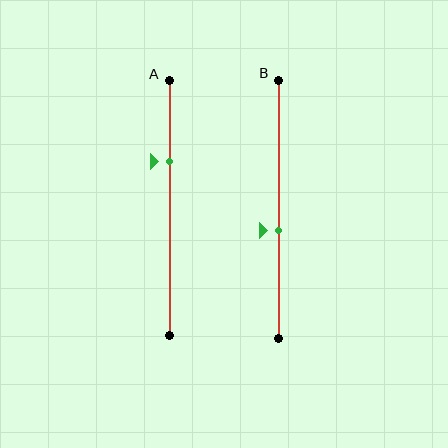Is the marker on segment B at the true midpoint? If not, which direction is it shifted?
No, the marker on segment B is shifted downward by about 8% of the segment length.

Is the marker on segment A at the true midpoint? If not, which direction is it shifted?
No, the marker on segment A is shifted upward by about 18% of the segment length.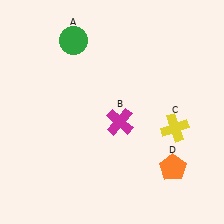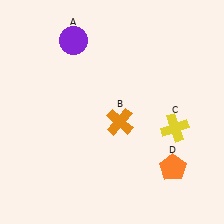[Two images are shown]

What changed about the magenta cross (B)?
In Image 1, B is magenta. In Image 2, it changed to orange.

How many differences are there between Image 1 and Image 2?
There are 2 differences between the two images.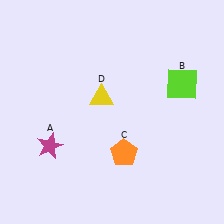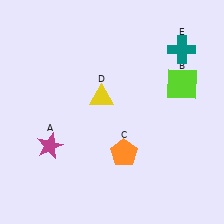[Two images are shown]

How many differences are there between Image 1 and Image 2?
There is 1 difference between the two images.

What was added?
A teal cross (E) was added in Image 2.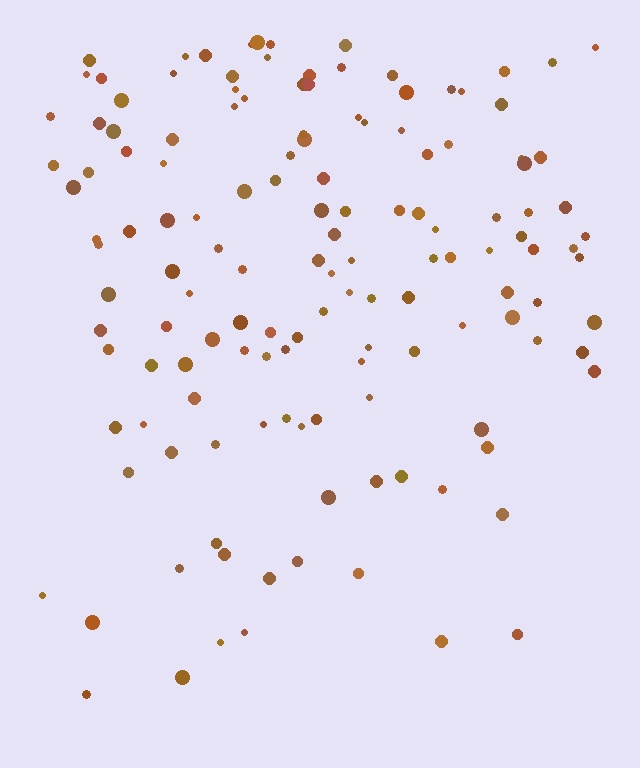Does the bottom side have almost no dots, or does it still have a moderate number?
Still a moderate number, just noticeably fewer than the top.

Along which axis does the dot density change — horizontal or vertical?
Vertical.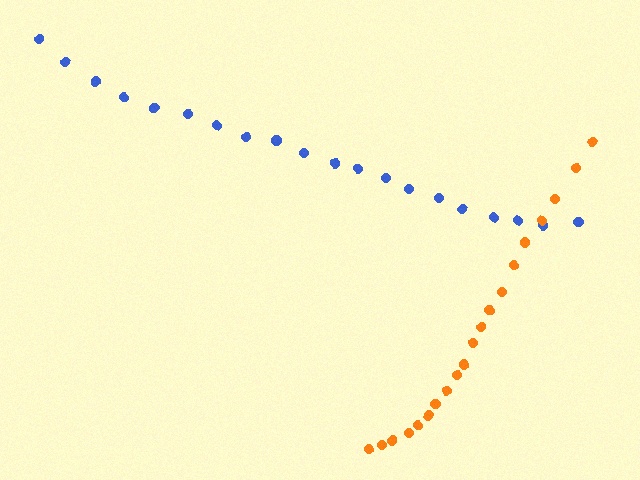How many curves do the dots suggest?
There are 2 distinct paths.